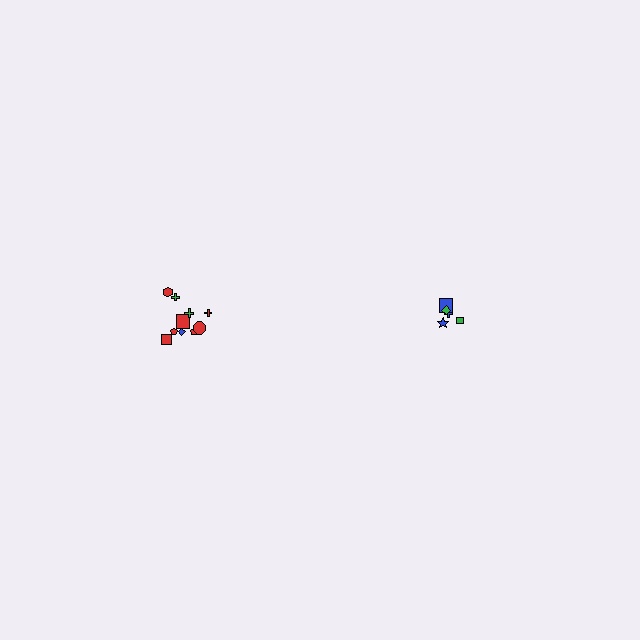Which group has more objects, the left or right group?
The left group.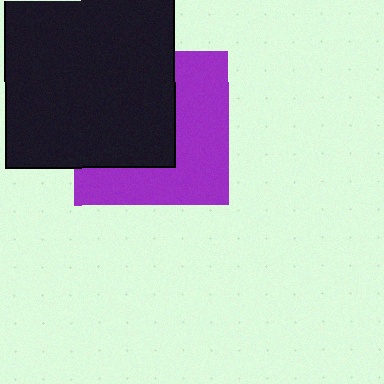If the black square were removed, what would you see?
You would see the complete purple square.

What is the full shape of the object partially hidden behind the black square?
The partially hidden object is a purple square.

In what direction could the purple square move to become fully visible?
The purple square could move toward the lower-right. That would shift it out from behind the black square entirely.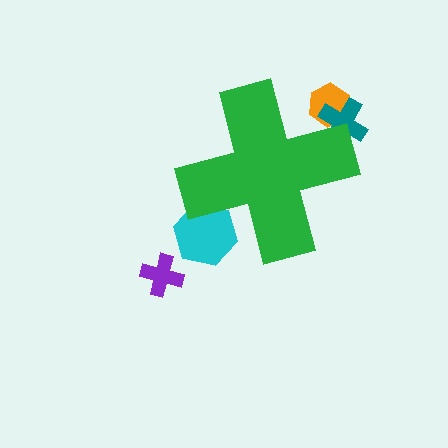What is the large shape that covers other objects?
A green cross.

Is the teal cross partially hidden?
Yes, the teal cross is partially hidden behind the green cross.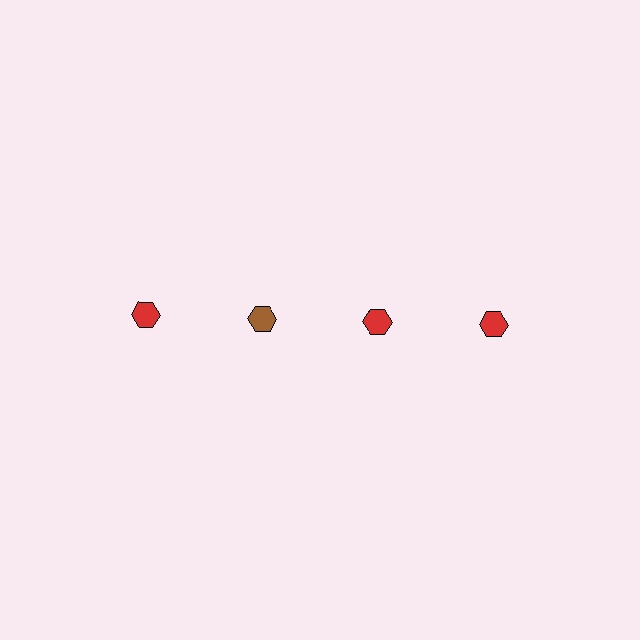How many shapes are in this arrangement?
There are 4 shapes arranged in a grid pattern.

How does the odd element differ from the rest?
It has a different color: brown instead of red.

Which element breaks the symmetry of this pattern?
The brown hexagon in the top row, second from left column breaks the symmetry. All other shapes are red hexagons.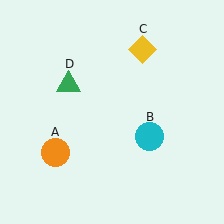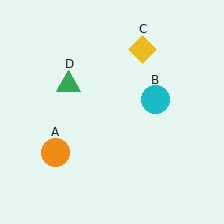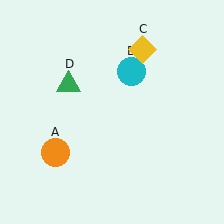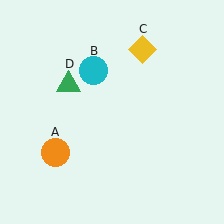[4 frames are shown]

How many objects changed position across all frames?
1 object changed position: cyan circle (object B).